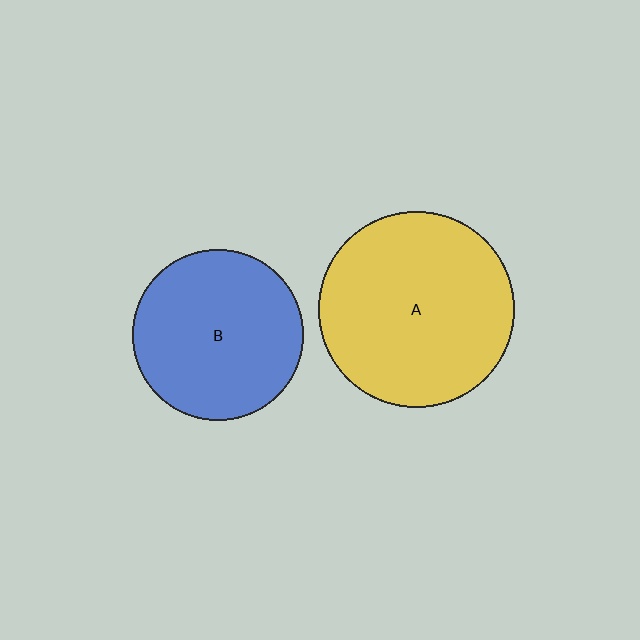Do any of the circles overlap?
No, none of the circles overlap.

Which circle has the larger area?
Circle A (yellow).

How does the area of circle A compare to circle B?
Approximately 1.3 times.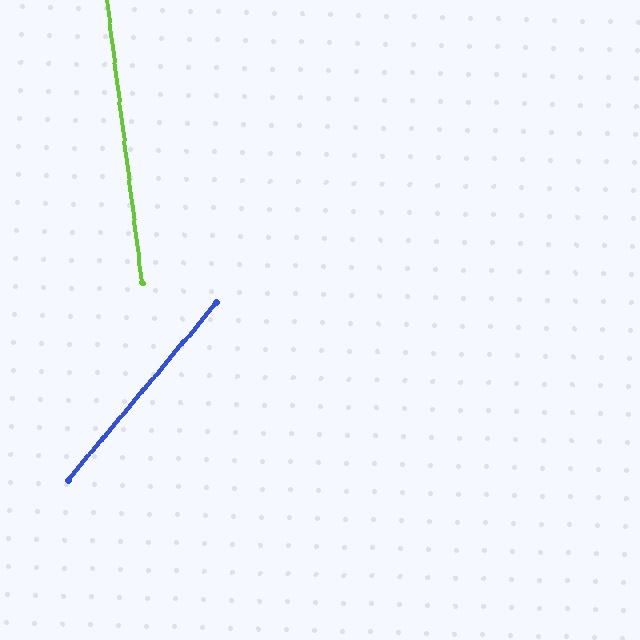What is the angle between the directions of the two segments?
Approximately 47 degrees.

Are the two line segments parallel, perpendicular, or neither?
Neither parallel nor perpendicular — they differ by about 47°.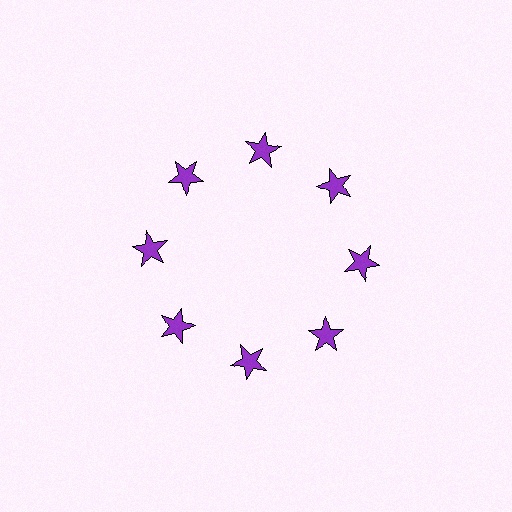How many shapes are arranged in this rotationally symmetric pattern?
There are 8 shapes, arranged in 8 groups of 1.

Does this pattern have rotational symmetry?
Yes, this pattern has 8-fold rotational symmetry. It looks the same after rotating 45 degrees around the center.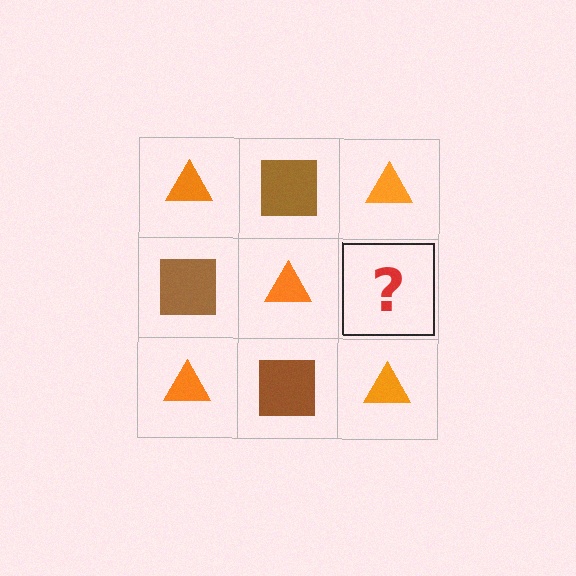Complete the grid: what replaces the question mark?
The question mark should be replaced with a brown square.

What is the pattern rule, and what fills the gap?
The rule is that it alternates orange triangle and brown square in a checkerboard pattern. The gap should be filled with a brown square.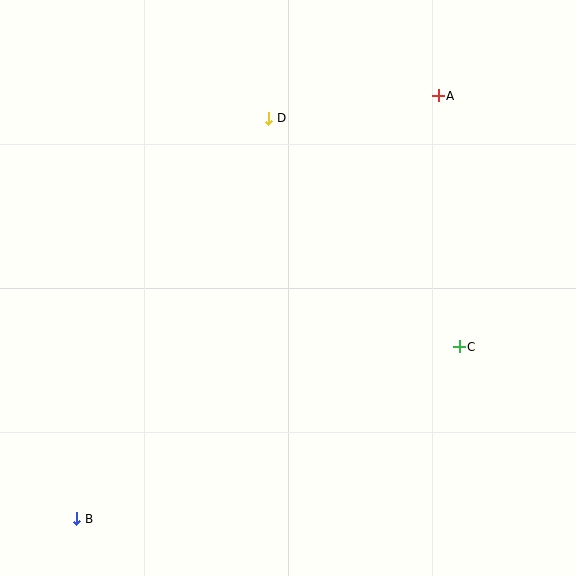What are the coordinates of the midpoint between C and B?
The midpoint between C and B is at (268, 433).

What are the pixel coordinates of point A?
Point A is at (438, 96).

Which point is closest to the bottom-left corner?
Point B is closest to the bottom-left corner.